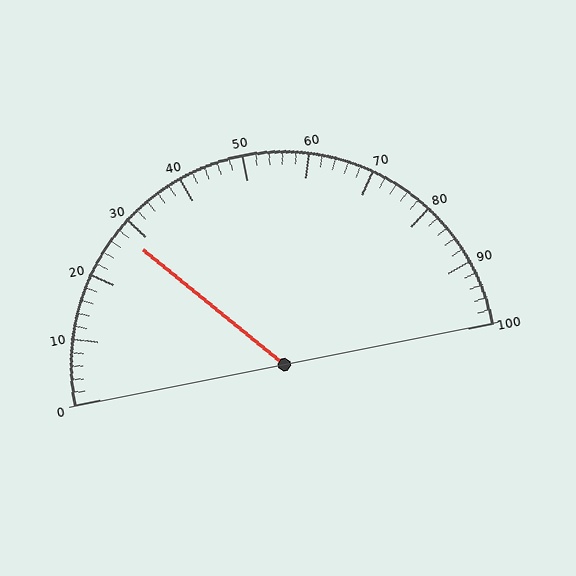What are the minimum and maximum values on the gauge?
The gauge ranges from 0 to 100.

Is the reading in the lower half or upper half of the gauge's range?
The reading is in the lower half of the range (0 to 100).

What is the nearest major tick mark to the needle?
The nearest major tick mark is 30.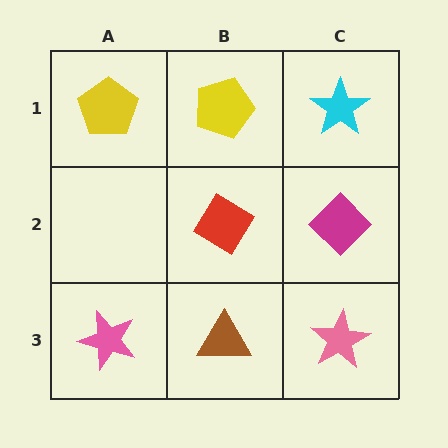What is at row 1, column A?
A yellow pentagon.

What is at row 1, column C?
A cyan star.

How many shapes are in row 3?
3 shapes.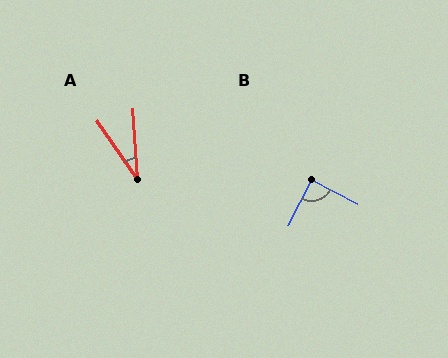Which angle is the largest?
B, at approximately 89 degrees.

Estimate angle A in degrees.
Approximately 30 degrees.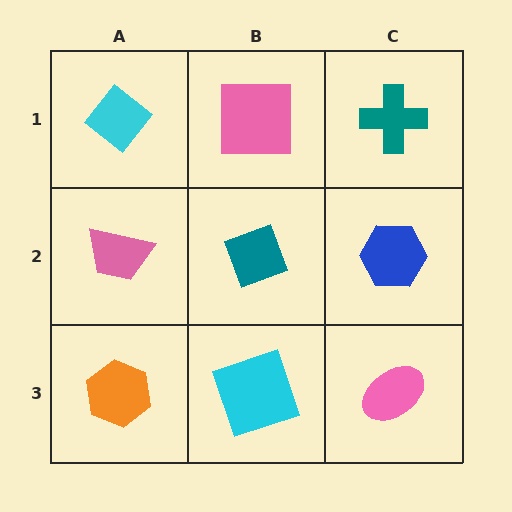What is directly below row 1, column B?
A teal diamond.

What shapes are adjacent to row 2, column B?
A pink square (row 1, column B), a cyan square (row 3, column B), a pink trapezoid (row 2, column A), a blue hexagon (row 2, column C).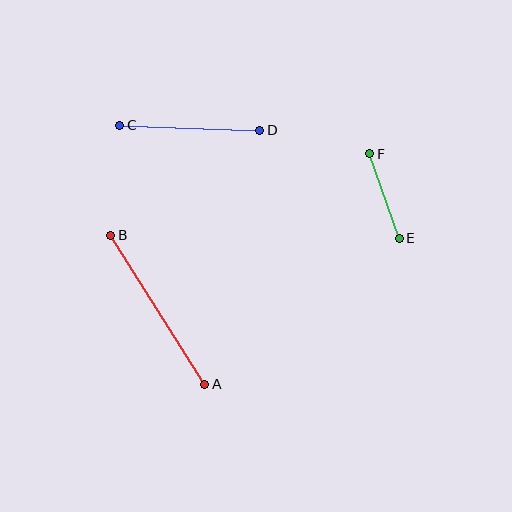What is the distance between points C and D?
The distance is approximately 140 pixels.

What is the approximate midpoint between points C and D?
The midpoint is at approximately (190, 128) pixels.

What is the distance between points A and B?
The distance is approximately 176 pixels.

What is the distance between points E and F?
The distance is approximately 89 pixels.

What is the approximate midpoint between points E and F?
The midpoint is at approximately (385, 196) pixels.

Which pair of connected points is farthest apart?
Points A and B are farthest apart.